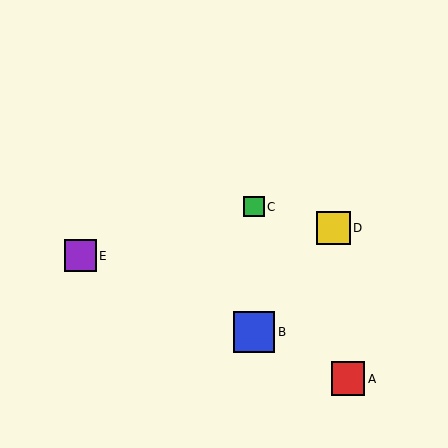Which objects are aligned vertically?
Objects B, C are aligned vertically.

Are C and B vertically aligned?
Yes, both are at x≈254.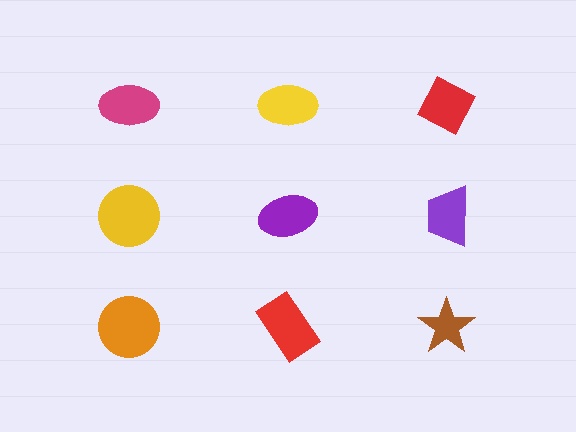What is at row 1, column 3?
A red diamond.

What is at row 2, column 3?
A purple trapezoid.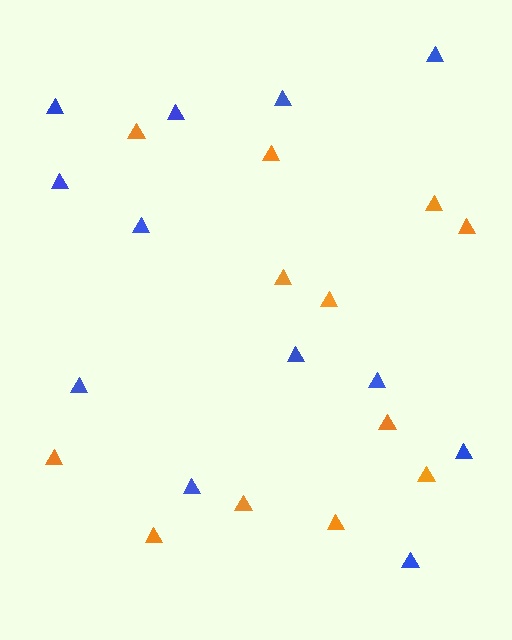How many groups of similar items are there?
There are 2 groups: one group of orange triangles (12) and one group of blue triangles (12).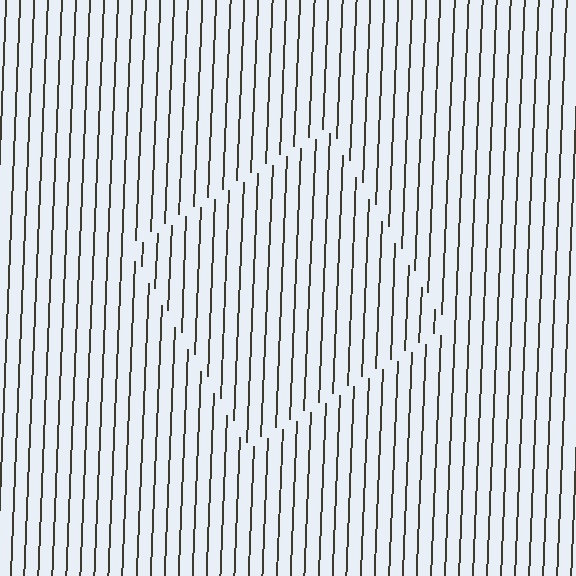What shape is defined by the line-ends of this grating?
An illusory square. The interior of the shape contains the same grating, shifted by half a period — the contour is defined by the phase discontinuity where line-ends from the inner and outer gratings abut.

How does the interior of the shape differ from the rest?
The interior of the shape contains the same grating, shifted by half a period — the contour is defined by the phase discontinuity where line-ends from the inner and outer gratings abut.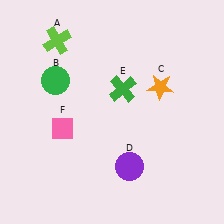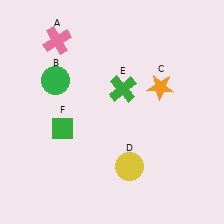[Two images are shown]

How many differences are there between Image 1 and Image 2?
There are 3 differences between the two images.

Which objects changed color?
A changed from lime to pink. D changed from purple to yellow. F changed from pink to green.